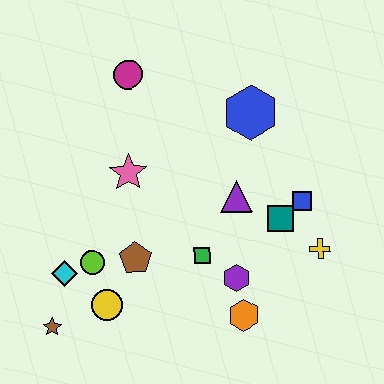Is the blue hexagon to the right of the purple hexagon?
Yes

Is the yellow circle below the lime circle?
Yes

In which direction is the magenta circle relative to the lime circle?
The magenta circle is above the lime circle.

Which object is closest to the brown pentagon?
The lime circle is closest to the brown pentagon.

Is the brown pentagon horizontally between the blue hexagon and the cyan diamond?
Yes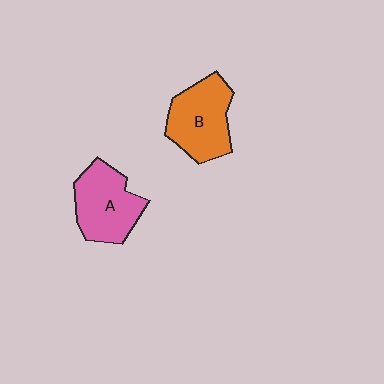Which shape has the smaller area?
Shape A (pink).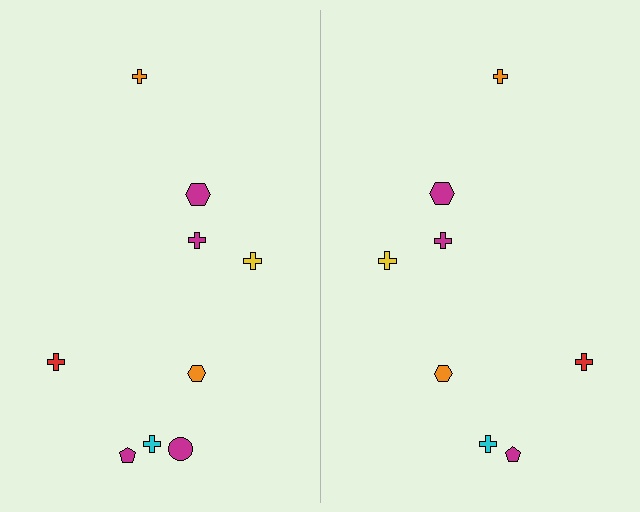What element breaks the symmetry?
A magenta circle is missing from the right side.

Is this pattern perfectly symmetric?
No, the pattern is not perfectly symmetric. A magenta circle is missing from the right side.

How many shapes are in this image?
There are 17 shapes in this image.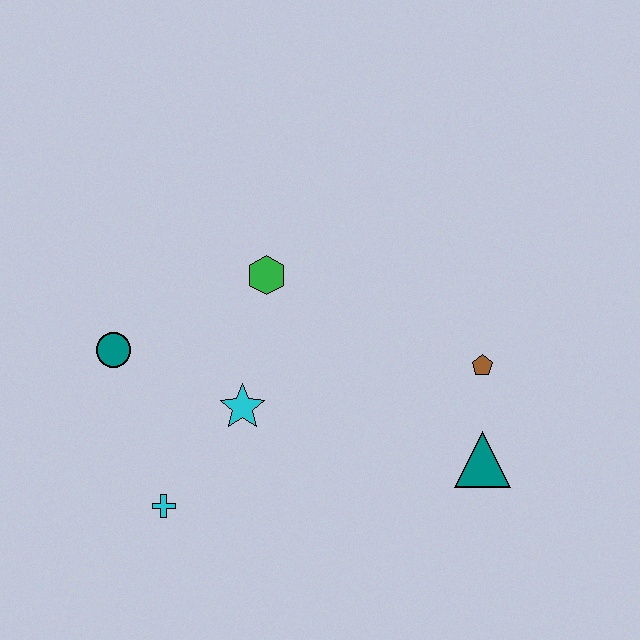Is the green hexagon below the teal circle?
No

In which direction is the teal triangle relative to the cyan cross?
The teal triangle is to the right of the cyan cross.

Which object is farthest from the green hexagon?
The teal triangle is farthest from the green hexagon.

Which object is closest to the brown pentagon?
The teal triangle is closest to the brown pentagon.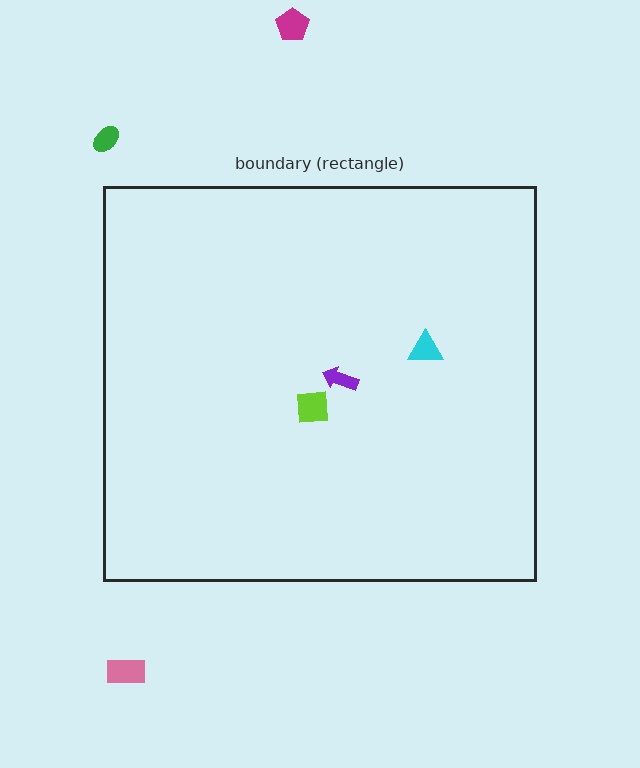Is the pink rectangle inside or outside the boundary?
Outside.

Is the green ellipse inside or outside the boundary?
Outside.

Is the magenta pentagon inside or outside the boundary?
Outside.